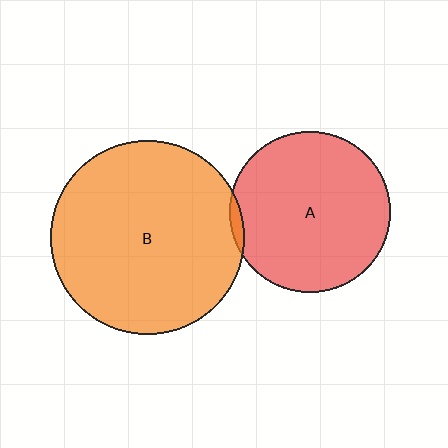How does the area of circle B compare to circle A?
Approximately 1.5 times.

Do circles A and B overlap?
Yes.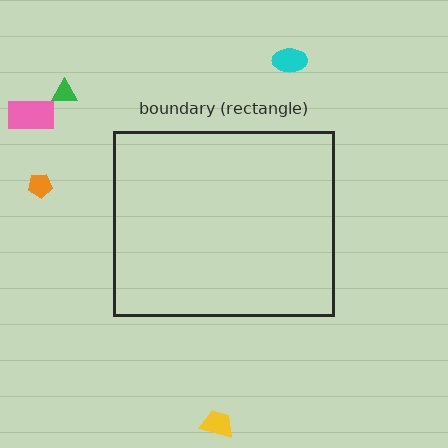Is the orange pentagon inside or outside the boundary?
Outside.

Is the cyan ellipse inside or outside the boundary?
Outside.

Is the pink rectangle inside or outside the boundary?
Outside.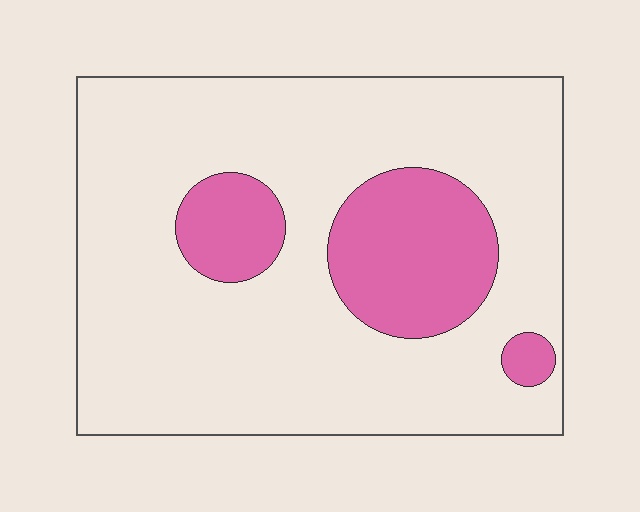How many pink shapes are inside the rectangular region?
3.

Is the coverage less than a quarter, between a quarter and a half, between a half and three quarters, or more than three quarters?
Less than a quarter.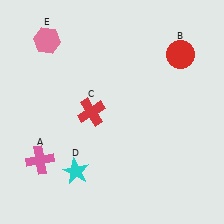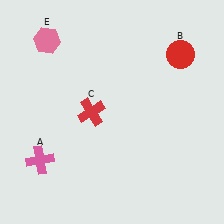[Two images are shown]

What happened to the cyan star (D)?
The cyan star (D) was removed in Image 2. It was in the bottom-left area of Image 1.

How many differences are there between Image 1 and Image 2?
There is 1 difference between the two images.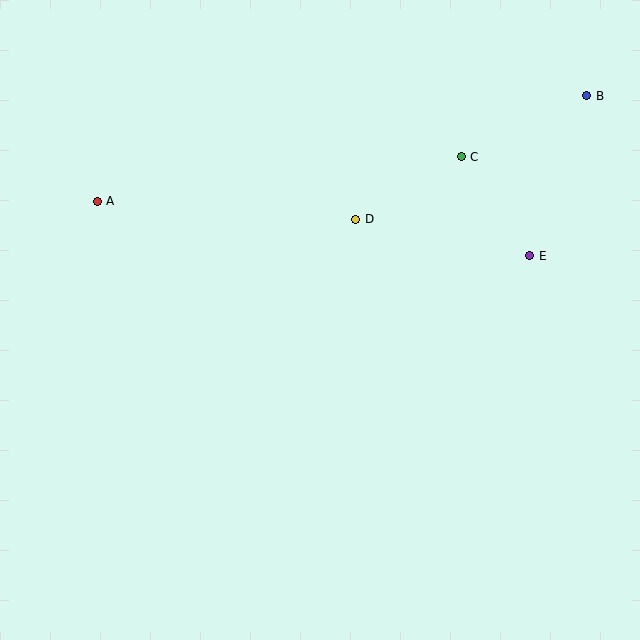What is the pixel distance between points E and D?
The distance between E and D is 178 pixels.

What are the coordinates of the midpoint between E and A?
The midpoint between E and A is at (313, 228).